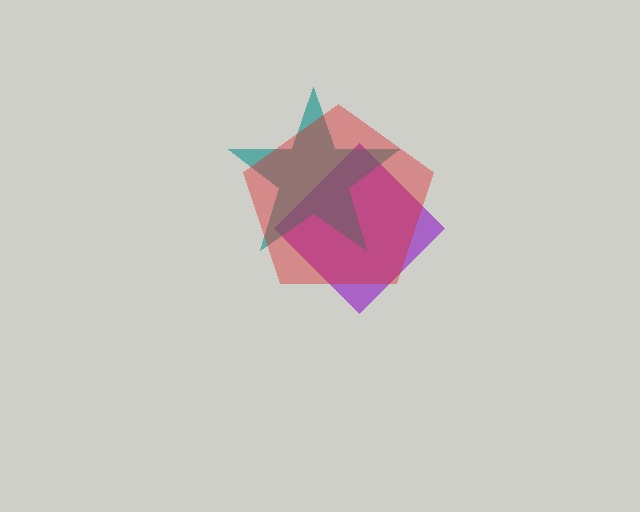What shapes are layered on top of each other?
The layered shapes are: a purple diamond, a teal star, a red pentagon.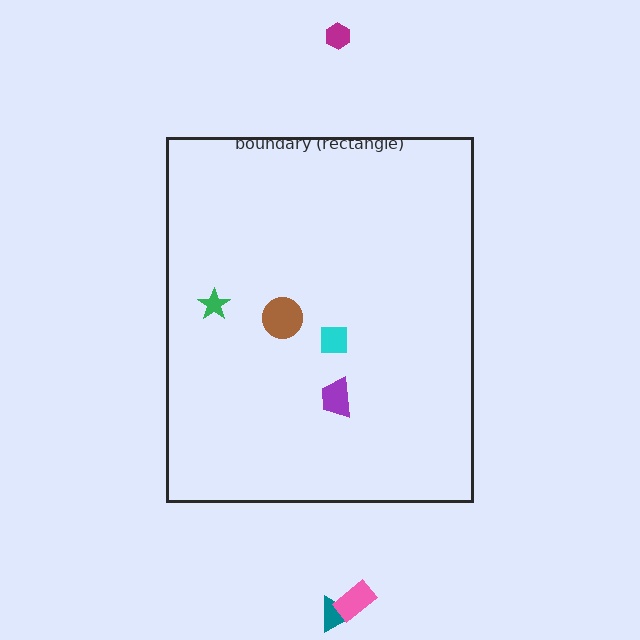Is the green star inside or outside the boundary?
Inside.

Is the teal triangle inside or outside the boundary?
Outside.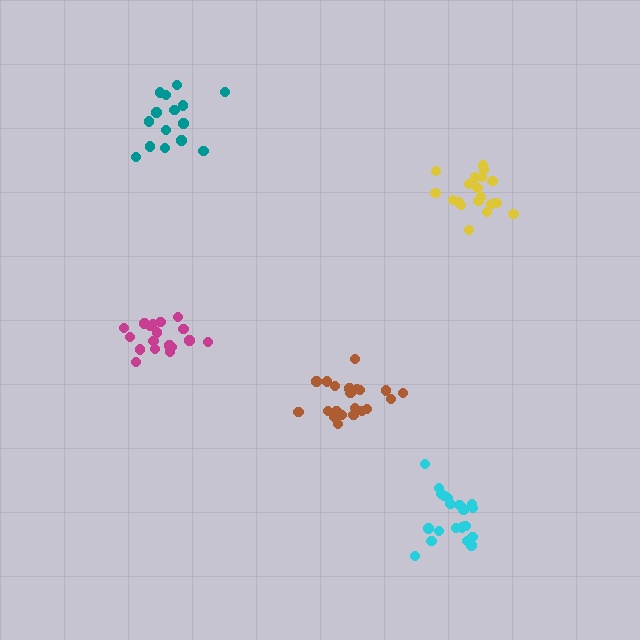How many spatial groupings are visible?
There are 5 spatial groupings.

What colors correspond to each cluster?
The clusters are colored: brown, teal, cyan, magenta, yellow.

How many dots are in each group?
Group 1: 21 dots, Group 2: 15 dots, Group 3: 20 dots, Group 4: 19 dots, Group 5: 19 dots (94 total).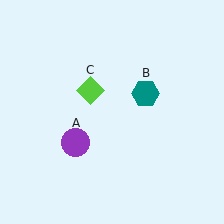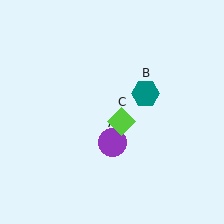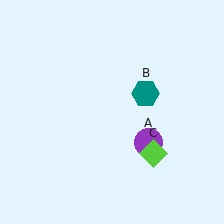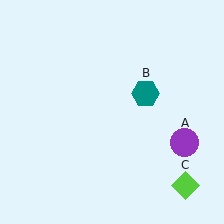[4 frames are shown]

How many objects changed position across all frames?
2 objects changed position: purple circle (object A), lime diamond (object C).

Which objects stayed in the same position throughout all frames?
Teal hexagon (object B) remained stationary.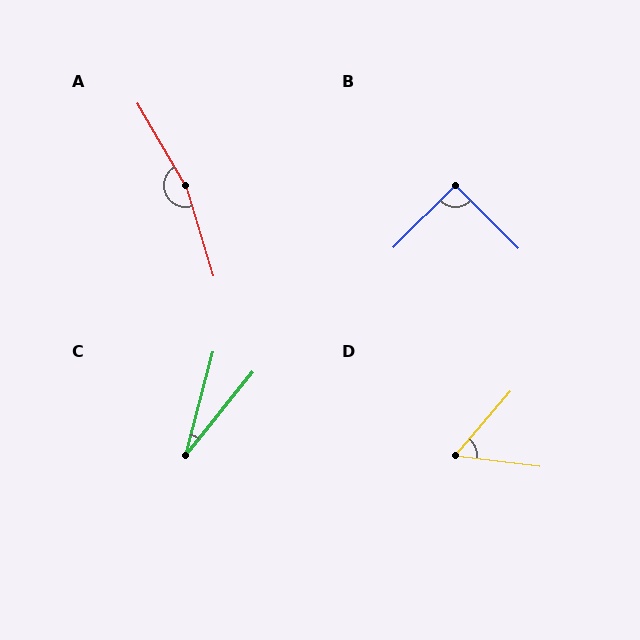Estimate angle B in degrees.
Approximately 90 degrees.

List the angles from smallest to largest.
C (24°), D (56°), B (90°), A (166°).